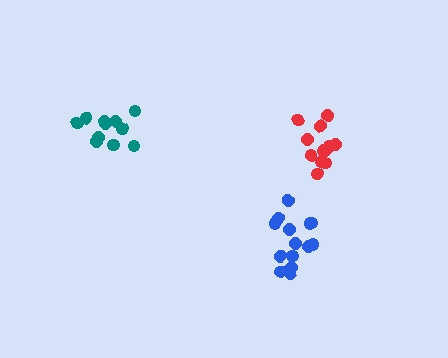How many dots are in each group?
Group 1: 11 dots, Group 2: 12 dots, Group 3: 14 dots (37 total).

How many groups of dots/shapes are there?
There are 3 groups.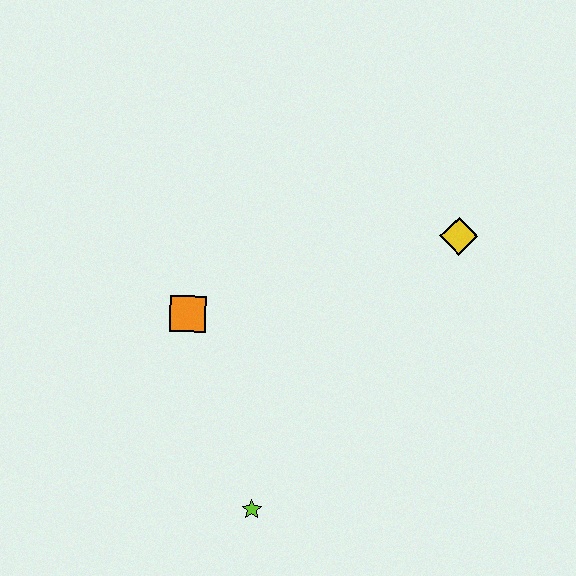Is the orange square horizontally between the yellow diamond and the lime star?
No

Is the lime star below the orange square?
Yes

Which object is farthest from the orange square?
The yellow diamond is farthest from the orange square.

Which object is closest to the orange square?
The lime star is closest to the orange square.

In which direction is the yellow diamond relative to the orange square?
The yellow diamond is to the right of the orange square.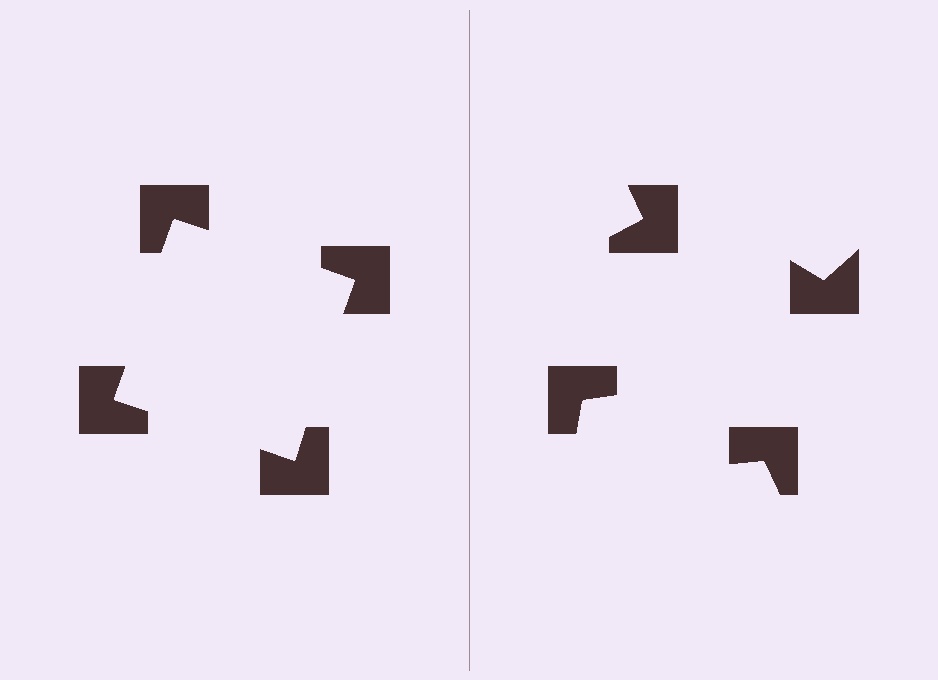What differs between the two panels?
The notched squares are positioned identically on both sides; only the wedge orientations differ. On the left they align to a square; on the right they are misaligned.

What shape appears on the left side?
An illusory square.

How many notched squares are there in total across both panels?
8 — 4 on each side.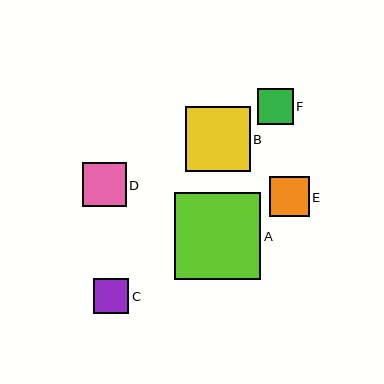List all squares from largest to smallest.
From largest to smallest: A, B, D, E, F, C.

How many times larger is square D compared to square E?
Square D is approximately 1.1 times the size of square E.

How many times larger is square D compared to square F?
Square D is approximately 1.2 times the size of square F.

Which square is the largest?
Square A is the largest with a size of approximately 86 pixels.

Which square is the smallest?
Square C is the smallest with a size of approximately 35 pixels.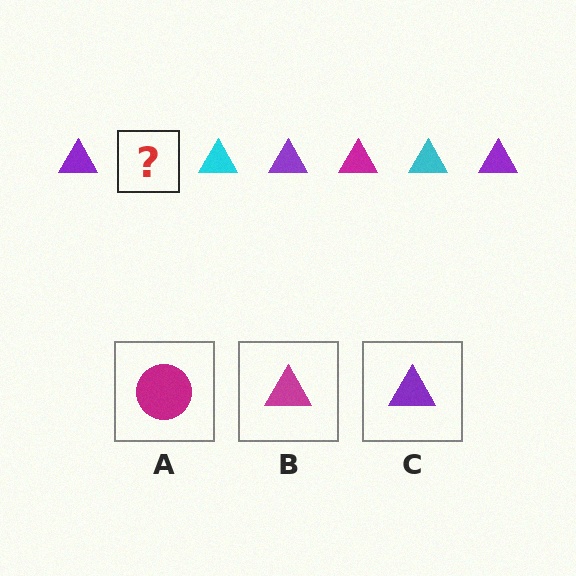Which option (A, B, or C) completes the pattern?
B.